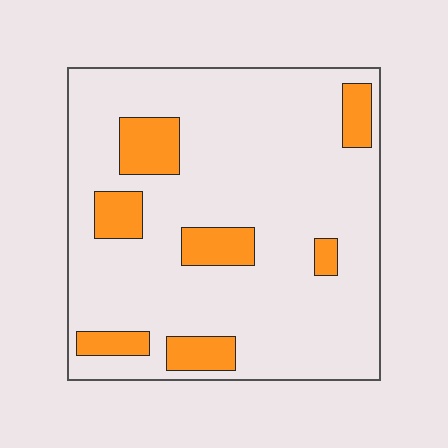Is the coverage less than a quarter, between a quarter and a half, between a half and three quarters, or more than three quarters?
Less than a quarter.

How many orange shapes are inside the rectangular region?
7.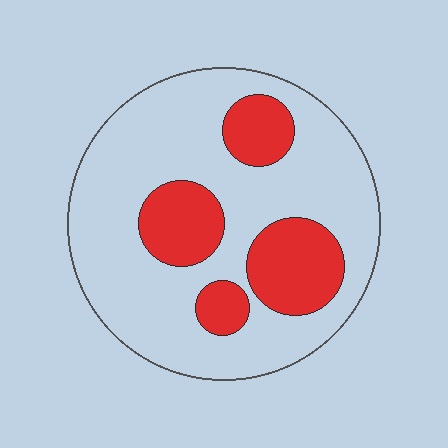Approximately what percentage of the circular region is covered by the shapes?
Approximately 25%.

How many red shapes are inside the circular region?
4.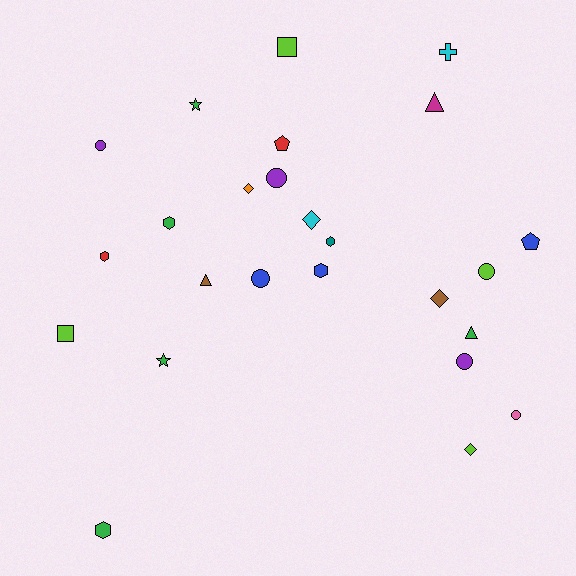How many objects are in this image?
There are 25 objects.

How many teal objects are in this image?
There is 1 teal object.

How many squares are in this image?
There are 2 squares.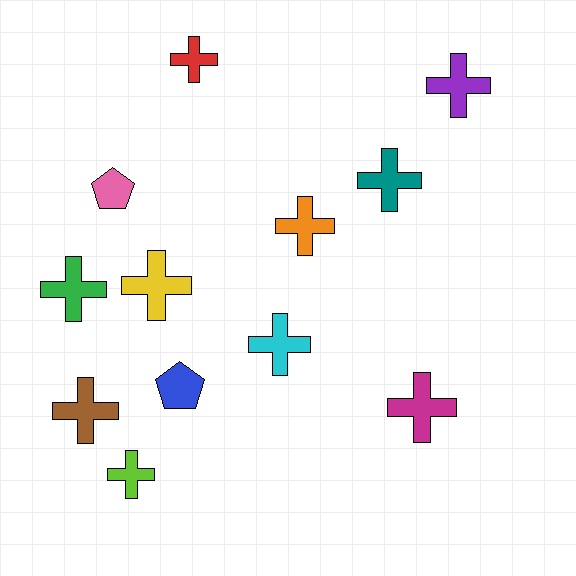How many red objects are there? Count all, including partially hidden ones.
There is 1 red object.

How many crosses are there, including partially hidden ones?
There are 10 crosses.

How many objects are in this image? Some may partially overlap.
There are 12 objects.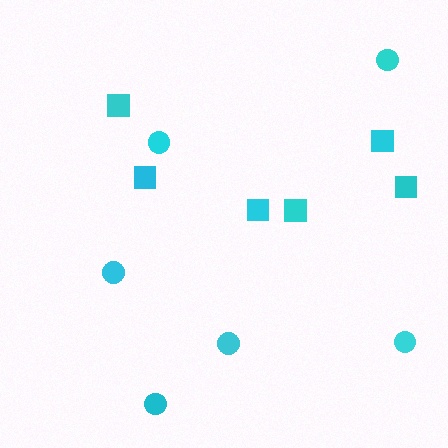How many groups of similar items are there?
There are 2 groups: one group of circles (6) and one group of squares (6).